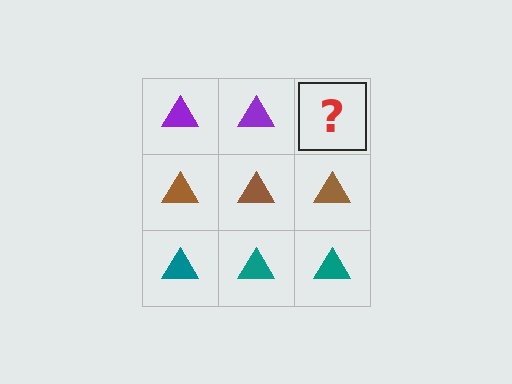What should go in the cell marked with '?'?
The missing cell should contain a purple triangle.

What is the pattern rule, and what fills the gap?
The rule is that each row has a consistent color. The gap should be filled with a purple triangle.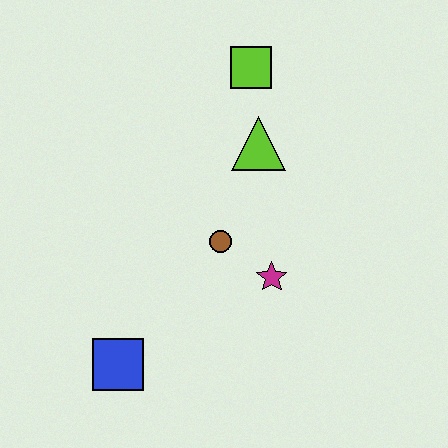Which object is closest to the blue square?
The brown circle is closest to the blue square.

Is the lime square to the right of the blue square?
Yes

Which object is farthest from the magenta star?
The lime square is farthest from the magenta star.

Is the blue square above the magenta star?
No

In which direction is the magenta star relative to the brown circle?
The magenta star is to the right of the brown circle.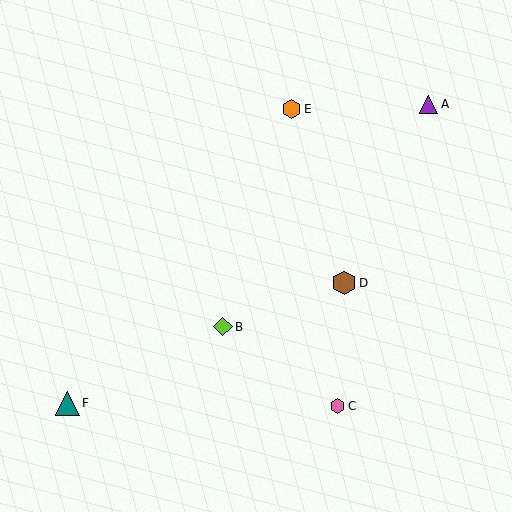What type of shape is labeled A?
Shape A is a purple triangle.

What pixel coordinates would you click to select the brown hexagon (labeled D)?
Click at (344, 283) to select the brown hexagon D.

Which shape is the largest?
The teal triangle (labeled F) is the largest.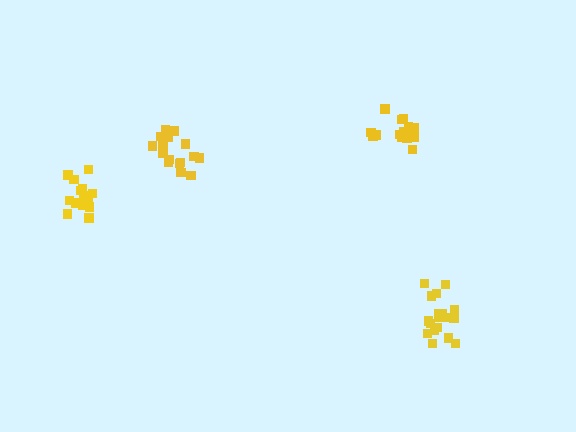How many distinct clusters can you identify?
There are 4 distinct clusters.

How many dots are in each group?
Group 1: 16 dots, Group 2: 18 dots, Group 3: 15 dots, Group 4: 14 dots (63 total).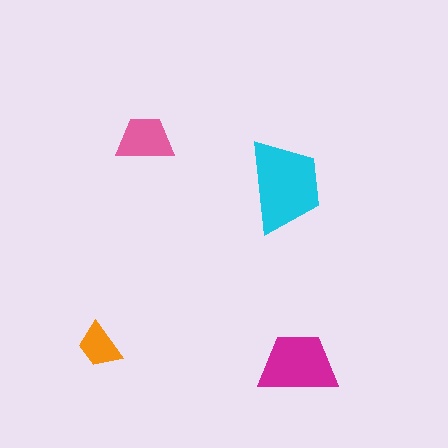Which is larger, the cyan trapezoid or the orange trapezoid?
The cyan one.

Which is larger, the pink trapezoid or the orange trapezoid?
The pink one.